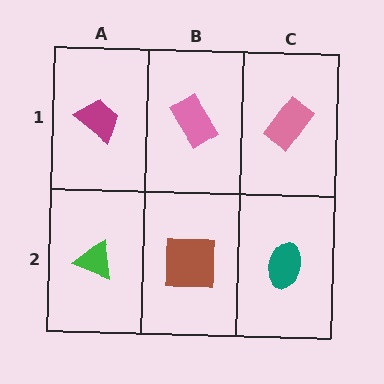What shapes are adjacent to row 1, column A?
A green triangle (row 2, column A), a pink rectangle (row 1, column B).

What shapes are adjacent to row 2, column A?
A magenta trapezoid (row 1, column A), a brown square (row 2, column B).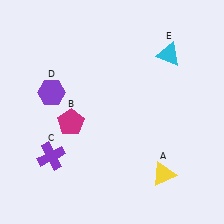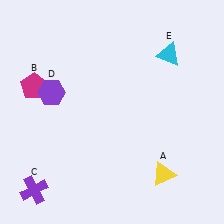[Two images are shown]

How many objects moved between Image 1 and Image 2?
2 objects moved between the two images.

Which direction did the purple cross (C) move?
The purple cross (C) moved down.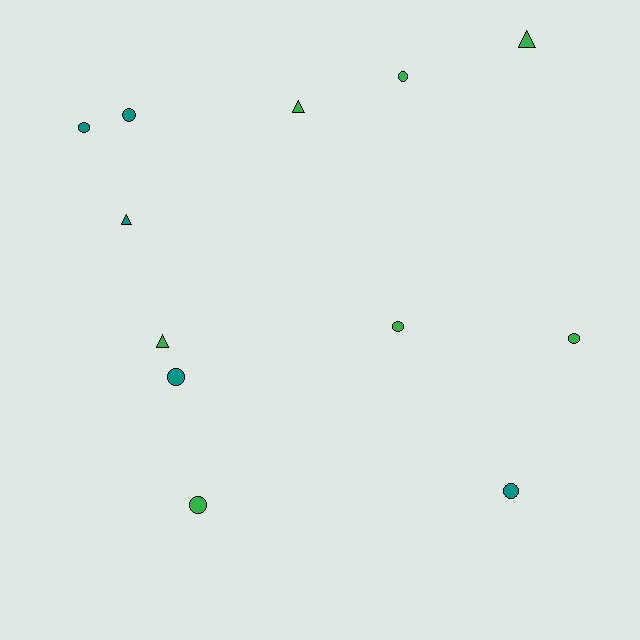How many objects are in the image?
There are 12 objects.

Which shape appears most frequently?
Circle, with 8 objects.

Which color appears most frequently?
Green, with 7 objects.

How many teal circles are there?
There are 4 teal circles.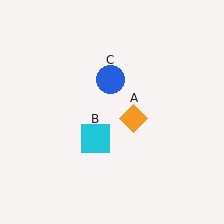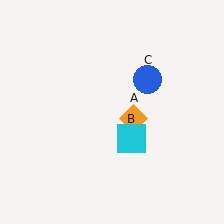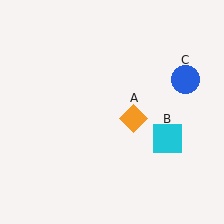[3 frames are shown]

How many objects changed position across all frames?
2 objects changed position: cyan square (object B), blue circle (object C).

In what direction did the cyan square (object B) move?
The cyan square (object B) moved right.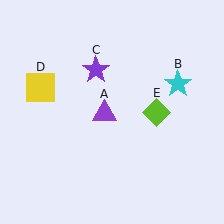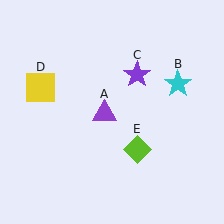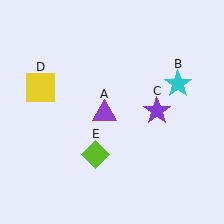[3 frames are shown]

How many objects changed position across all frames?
2 objects changed position: purple star (object C), lime diamond (object E).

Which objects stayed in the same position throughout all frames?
Purple triangle (object A) and cyan star (object B) and yellow square (object D) remained stationary.